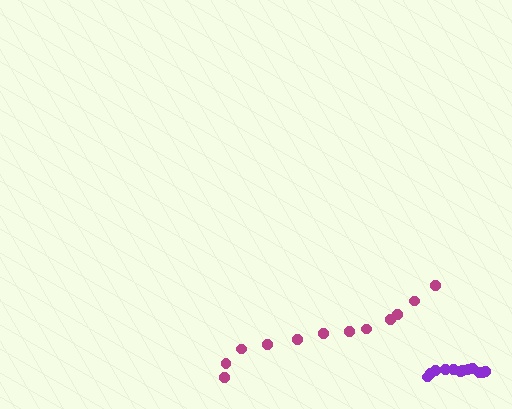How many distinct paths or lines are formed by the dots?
There are 2 distinct paths.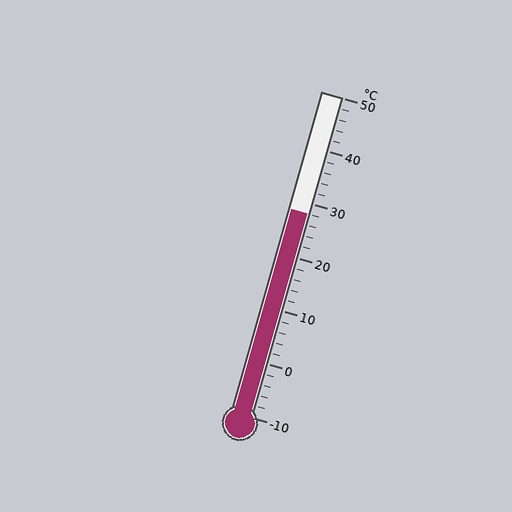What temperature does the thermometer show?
The thermometer shows approximately 28°C.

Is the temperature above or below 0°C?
The temperature is above 0°C.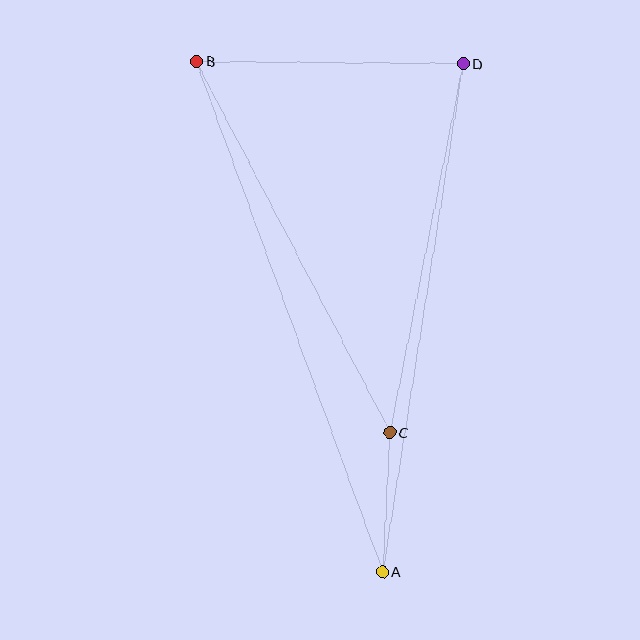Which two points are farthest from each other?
Points A and B are farthest from each other.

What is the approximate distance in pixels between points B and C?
The distance between B and C is approximately 418 pixels.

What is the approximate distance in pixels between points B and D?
The distance between B and D is approximately 266 pixels.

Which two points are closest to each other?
Points A and C are closest to each other.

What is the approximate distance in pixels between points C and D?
The distance between C and D is approximately 376 pixels.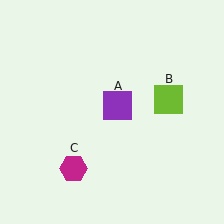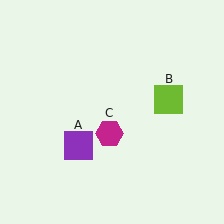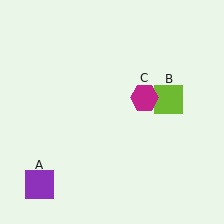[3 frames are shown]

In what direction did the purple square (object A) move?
The purple square (object A) moved down and to the left.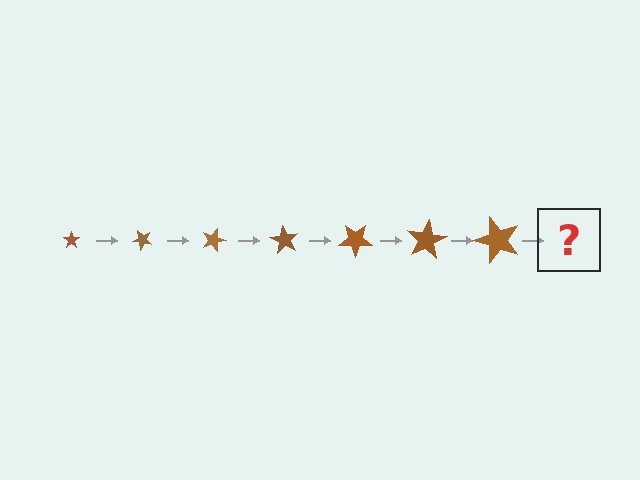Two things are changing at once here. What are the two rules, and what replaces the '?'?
The two rules are that the star grows larger each step and it rotates 45 degrees each step. The '?' should be a star, larger than the previous one and rotated 315 degrees from the start.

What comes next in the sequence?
The next element should be a star, larger than the previous one and rotated 315 degrees from the start.